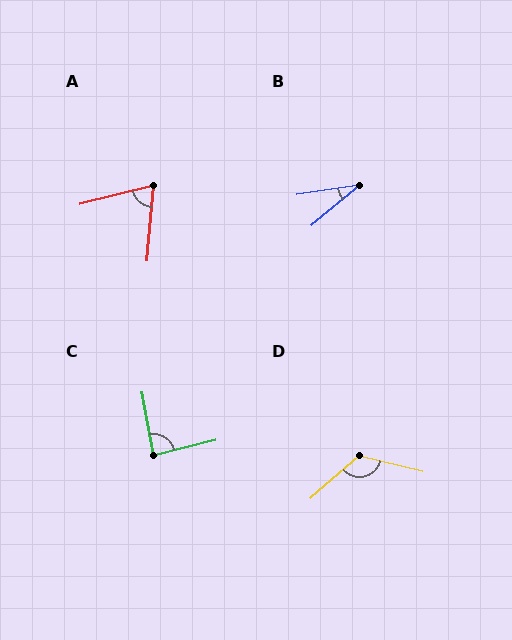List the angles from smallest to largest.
B (32°), A (71°), C (87°), D (125°).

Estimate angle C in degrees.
Approximately 87 degrees.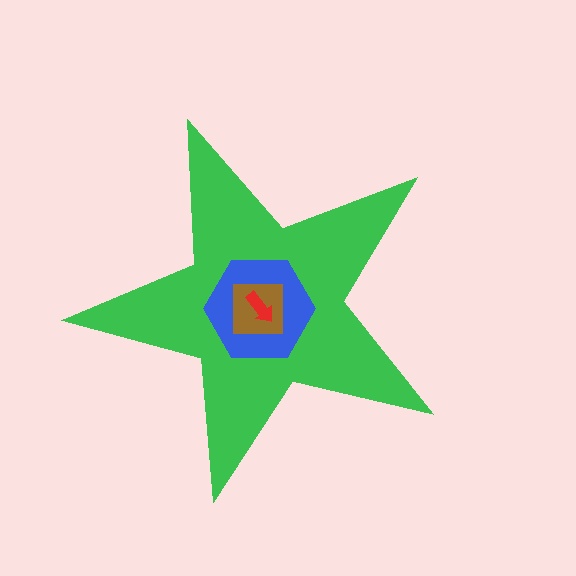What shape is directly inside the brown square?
The red arrow.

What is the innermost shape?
The red arrow.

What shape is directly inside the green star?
The blue hexagon.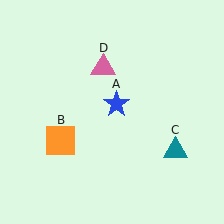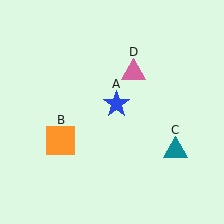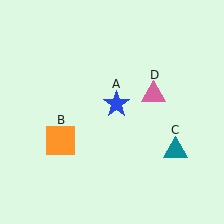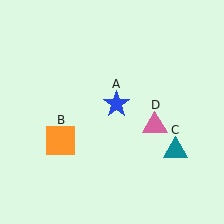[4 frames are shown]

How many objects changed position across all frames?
1 object changed position: pink triangle (object D).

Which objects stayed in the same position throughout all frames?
Blue star (object A) and orange square (object B) and teal triangle (object C) remained stationary.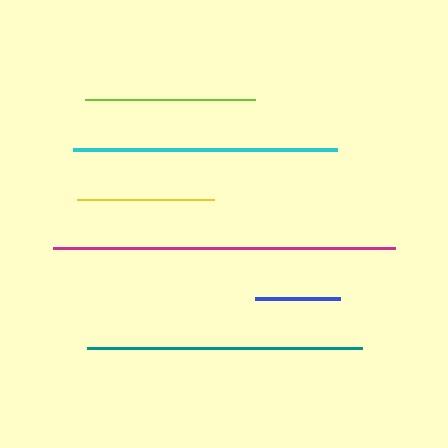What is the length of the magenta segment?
The magenta segment is approximately 342 pixels long.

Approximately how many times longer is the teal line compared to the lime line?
The teal line is approximately 1.6 times the length of the lime line.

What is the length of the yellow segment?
The yellow segment is approximately 137 pixels long.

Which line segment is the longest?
The magenta line is the longest at approximately 342 pixels.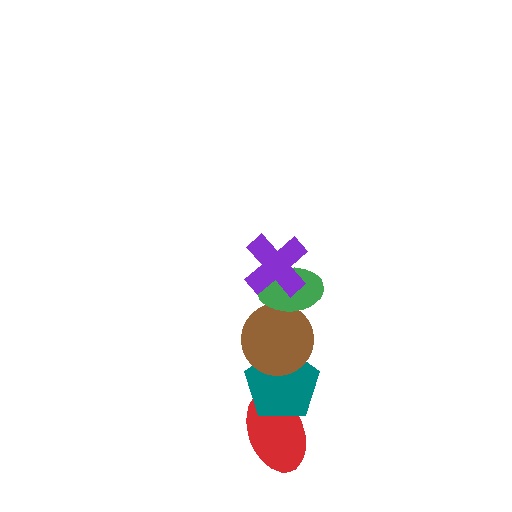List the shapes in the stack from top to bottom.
From top to bottom: the purple cross, the green ellipse, the brown circle, the teal pentagon, the red ellipse.